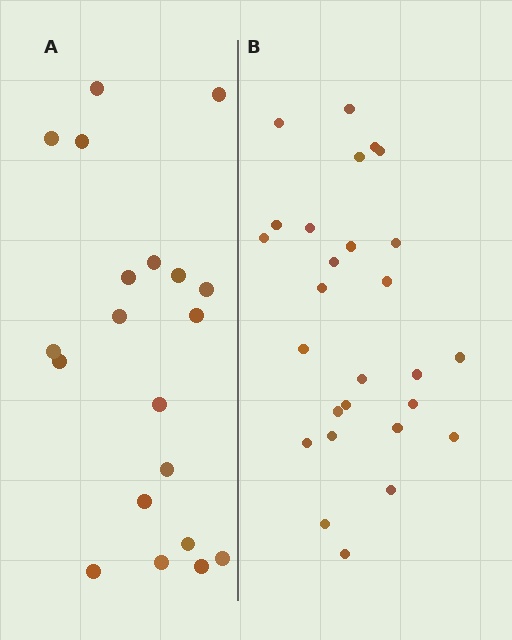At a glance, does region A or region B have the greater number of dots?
Region B (the right region) has more dots.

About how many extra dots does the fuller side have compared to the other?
Region B has roughly 8 or so more dots than region A.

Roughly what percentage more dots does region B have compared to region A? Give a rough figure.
About 35% more.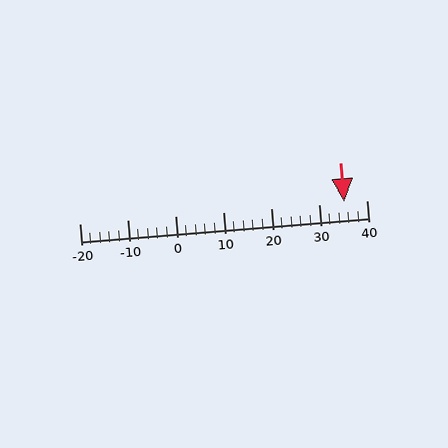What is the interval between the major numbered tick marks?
The major tick marks are spaced 10 units apart.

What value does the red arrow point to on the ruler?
The red arrow points to approximately 35.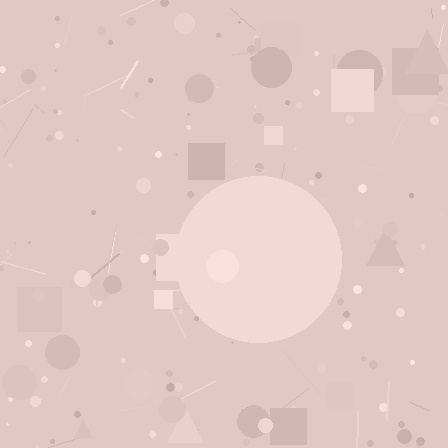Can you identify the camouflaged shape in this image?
The camouflaged shape is a circle.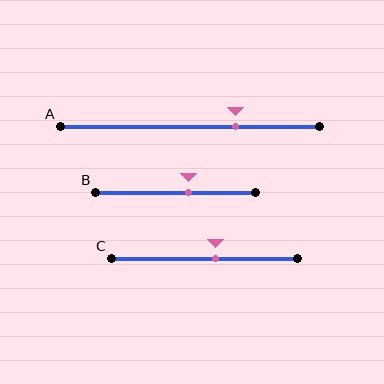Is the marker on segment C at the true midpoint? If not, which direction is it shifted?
No, the marker on segment C is shifted to the right by about 6% of the segment length.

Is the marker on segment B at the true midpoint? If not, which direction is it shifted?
No, the marker on segment B is shifted to the right by about 8% of the segment length.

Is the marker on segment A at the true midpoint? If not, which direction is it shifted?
No, the marker on segment A is shifted to the right by about 18% of the segment length.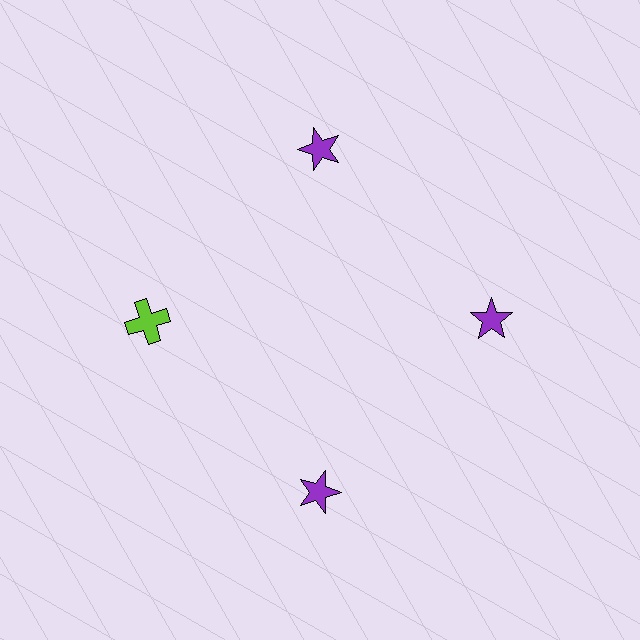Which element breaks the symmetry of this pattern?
The lime cross at roughly the 9 o'clock position breaks the symmetry. All other shapes are purple stars.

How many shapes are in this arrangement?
There are 4 shapes arranged in a ring pattern.